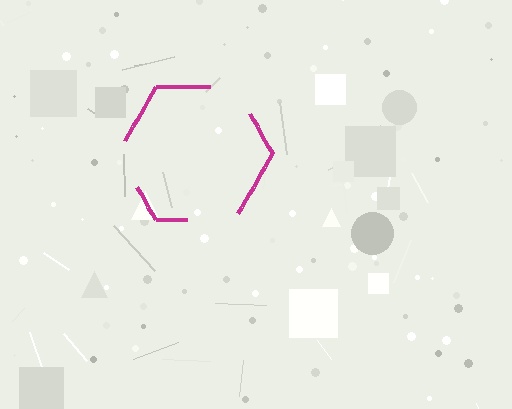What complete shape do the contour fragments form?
The contour fragments form a hexagon.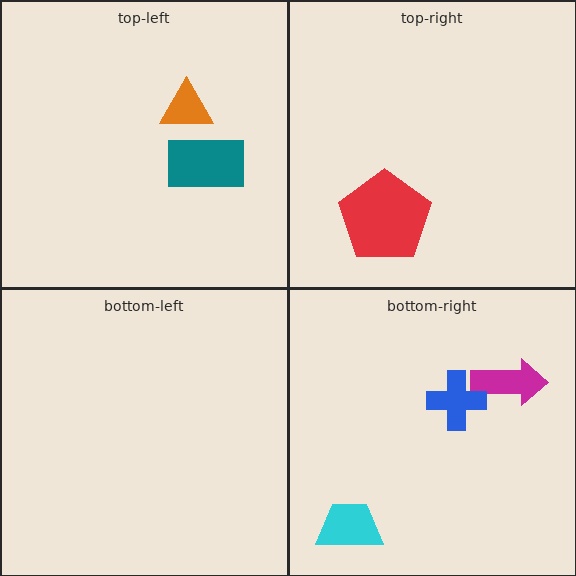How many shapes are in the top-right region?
1.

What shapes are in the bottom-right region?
The magenta arrow, the blue cross, the cyan trapezoid.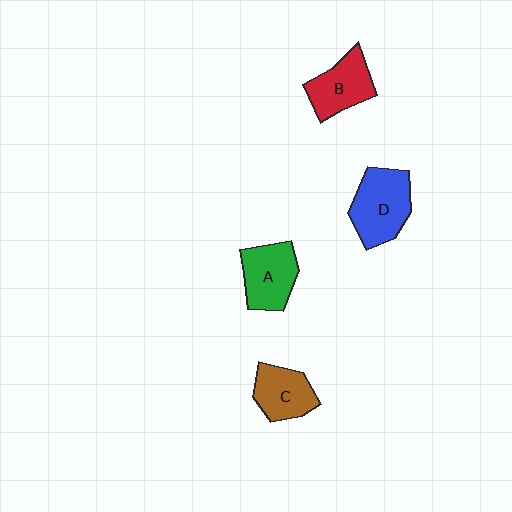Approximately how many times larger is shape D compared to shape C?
Approximately 1.4 times.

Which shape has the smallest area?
Shape C (brown).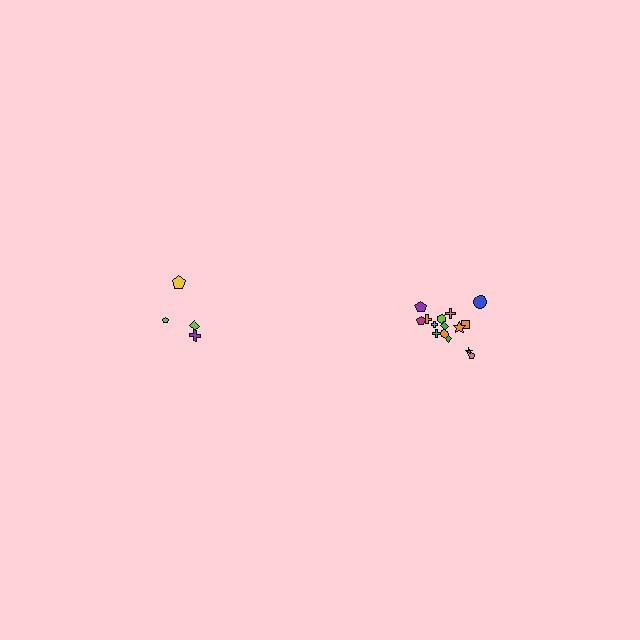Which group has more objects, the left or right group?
The right group.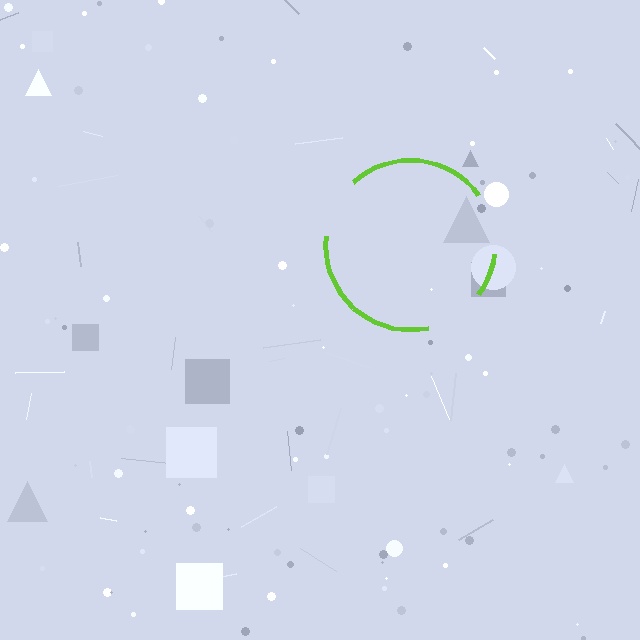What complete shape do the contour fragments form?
The contour fragments form a circle.